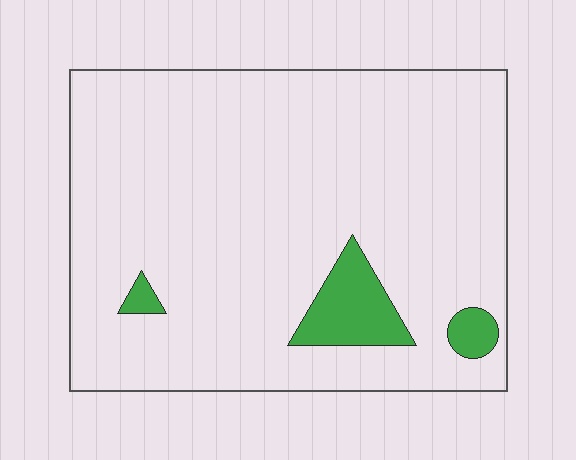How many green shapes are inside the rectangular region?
3.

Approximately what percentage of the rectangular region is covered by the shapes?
Approximately 5%.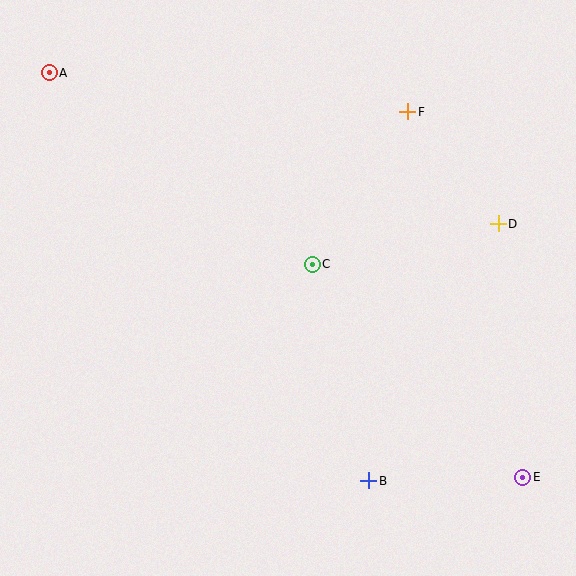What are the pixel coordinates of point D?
Point D is at (498, 224).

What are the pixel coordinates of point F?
Point F is at (407, 112).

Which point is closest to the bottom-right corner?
Point E is closest to the bottom-right corner.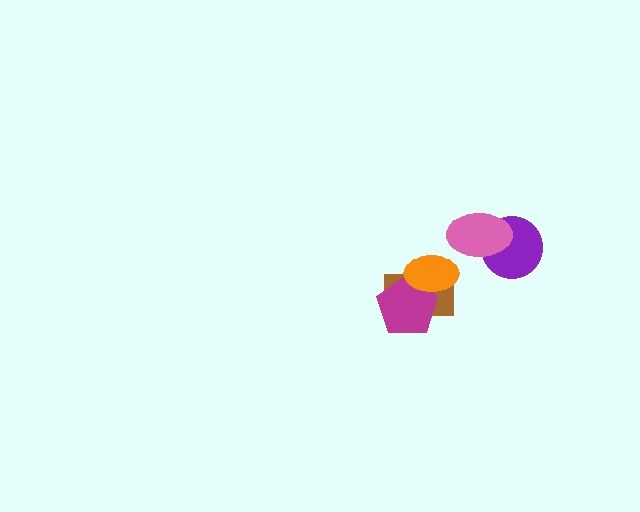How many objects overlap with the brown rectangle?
2 objects overlap with the brown rectangle.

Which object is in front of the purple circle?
The pink ellipse is in front of the purple circle.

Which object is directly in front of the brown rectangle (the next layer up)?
The magenta pentagon is directly in front of the brown rectangle.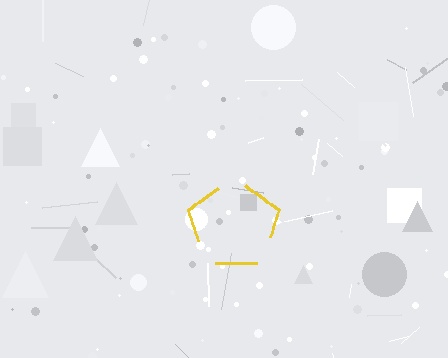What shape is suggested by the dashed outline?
The dashed outline suggests a pentagon.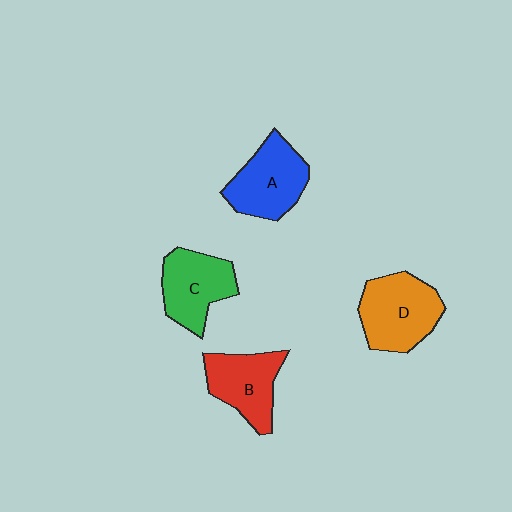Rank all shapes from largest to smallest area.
From largest to smallest: D (orange), A (blue), C (green), B (red).